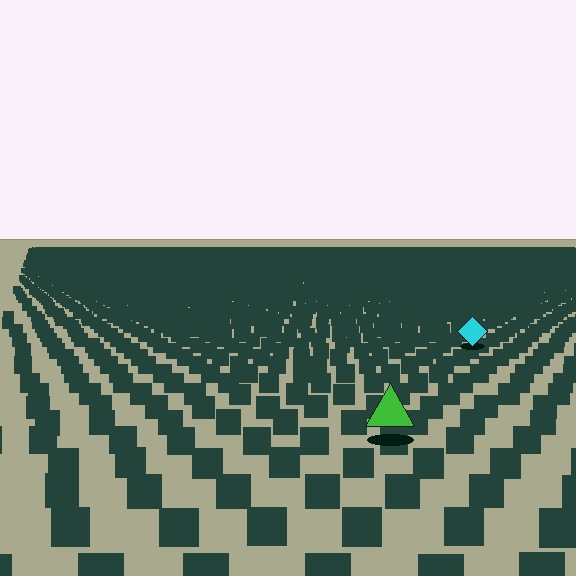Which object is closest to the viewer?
The green triangle is closest. The texture marks near it are larger and more spread out.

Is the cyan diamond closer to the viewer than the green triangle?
No. The green triangle is closer — you can tell from the texture gradient: the ground texture is coarser near it.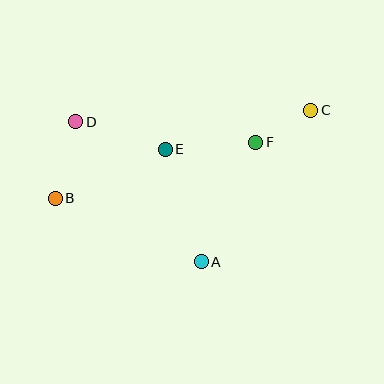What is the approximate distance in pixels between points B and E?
The distance between B and E is approximately 121 pixels.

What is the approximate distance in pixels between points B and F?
The distance between B and F is approximately 208 pixels.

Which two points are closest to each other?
Points C and F are closest to each other.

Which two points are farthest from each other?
Points B and C are farthest from each other.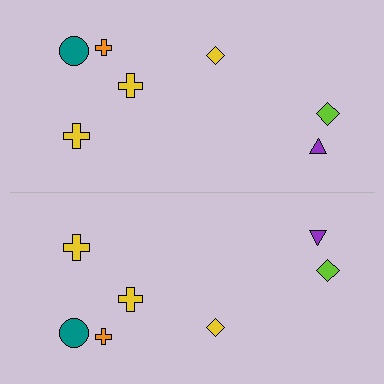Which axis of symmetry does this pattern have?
The pattern has a horizontal axis of symmetry running through the center of the image.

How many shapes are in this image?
There are 14 shapes in this image.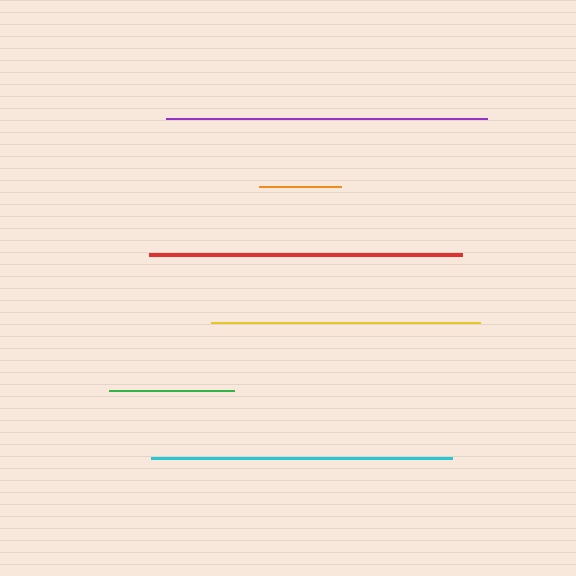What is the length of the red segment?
The red segment is approximately 313 pixels long.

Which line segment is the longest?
The purple line is the longest at approximately 321 pixels.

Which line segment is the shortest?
The orange line is the shortest at approximately 82 pixels.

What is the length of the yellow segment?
The yellow segment is approximately 269 pixels long.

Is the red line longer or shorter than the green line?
The red line is longer than the green line.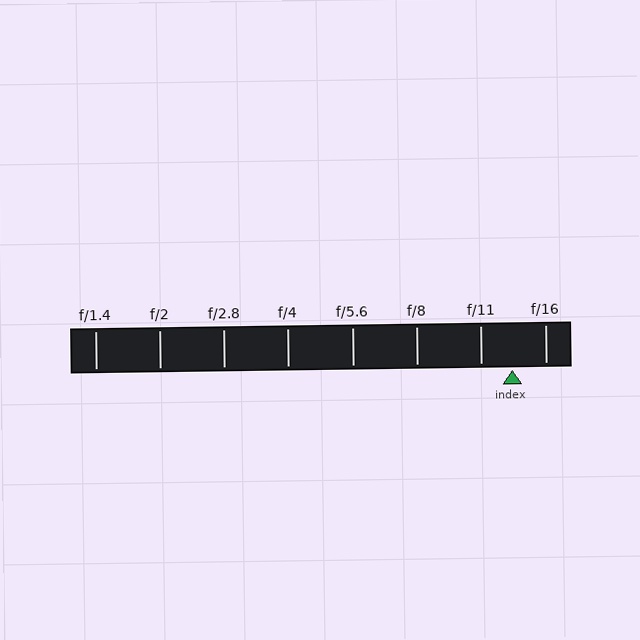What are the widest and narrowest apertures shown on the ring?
The widest aperture shown is f/1.4 and the narrowest is f/16.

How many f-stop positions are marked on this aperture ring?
There are 8 f-stop positions marked.